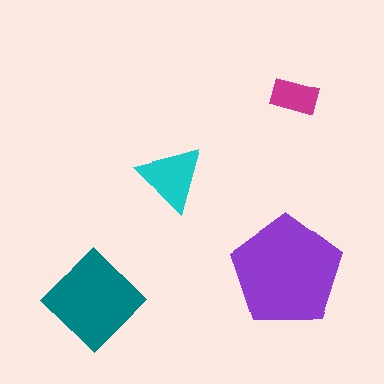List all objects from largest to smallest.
The purple pentagon, the teal diamond, the cyan triangle, the magenta rectangle.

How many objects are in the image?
There are 4 objects in the image.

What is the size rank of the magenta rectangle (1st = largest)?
4th.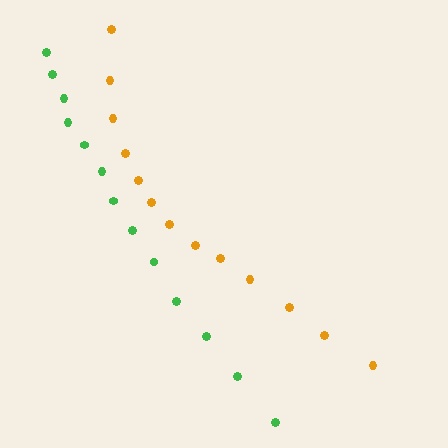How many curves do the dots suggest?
There are 2 distinct paths.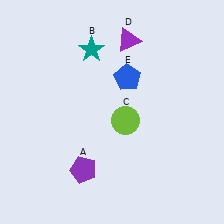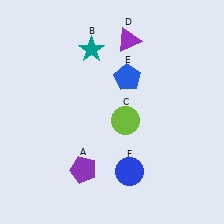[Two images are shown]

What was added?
A blue circle (F) was added in Image 2.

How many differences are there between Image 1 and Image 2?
There is 1 difference between the two images.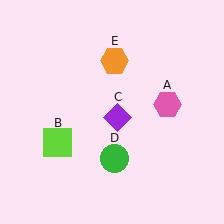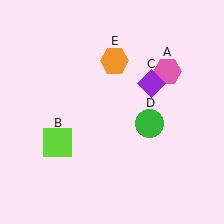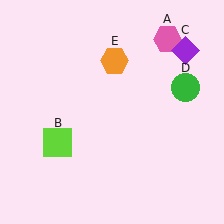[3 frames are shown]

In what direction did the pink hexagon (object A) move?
The pink hexagon (object A) moved up.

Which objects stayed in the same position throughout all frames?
Lime square (object B) and orange hexagon (object E) remained stationary.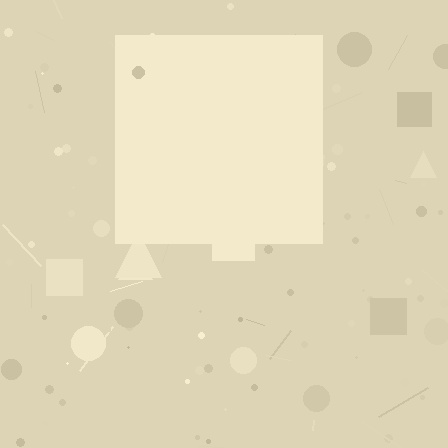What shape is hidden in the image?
A square is hidden in the image.